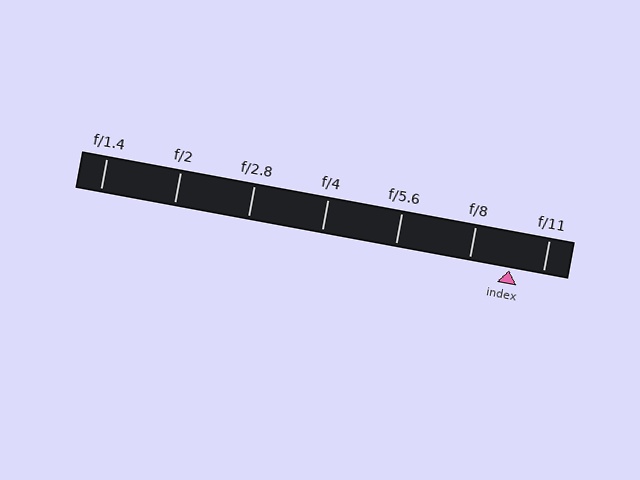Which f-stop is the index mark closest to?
The index mark is closest to f/11.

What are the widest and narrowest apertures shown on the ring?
The widest aperture shown is f/1.4 and the narrowest is f/11.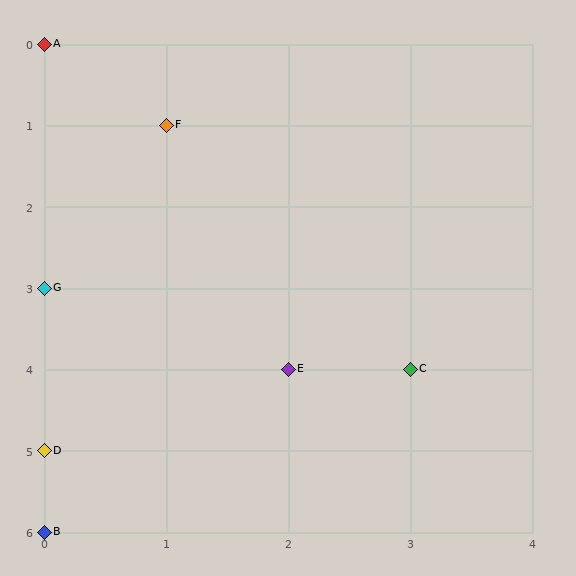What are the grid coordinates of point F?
Point F is at grid coordinates (1, 1).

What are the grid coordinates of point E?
Point E is at grid coordinates (2, 4).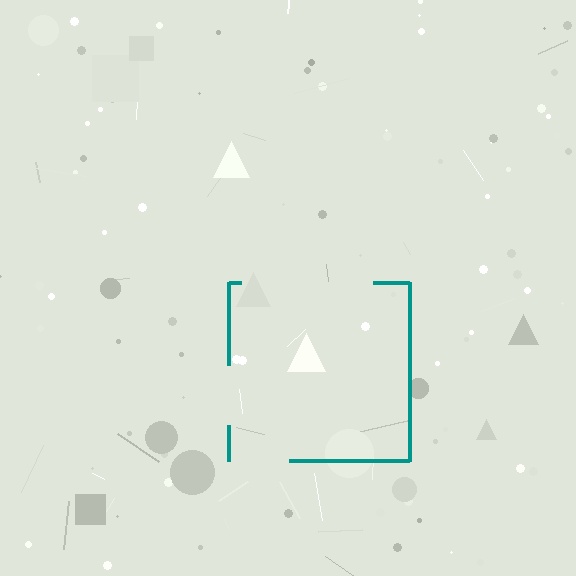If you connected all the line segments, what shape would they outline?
They would outline a square.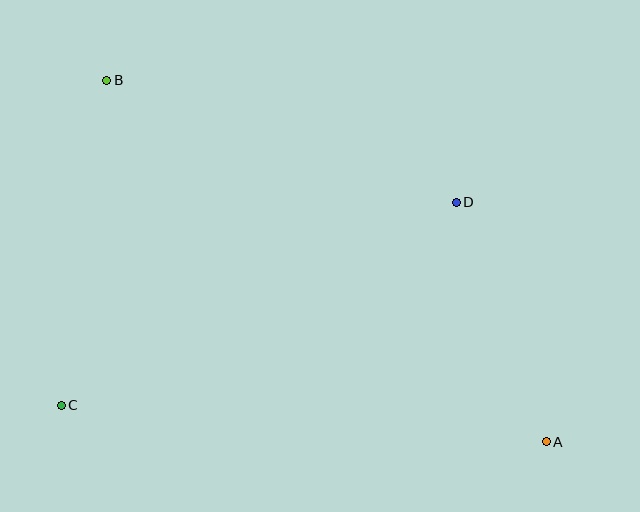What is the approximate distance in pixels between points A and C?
The distance between A and C is approximately 486 pixels.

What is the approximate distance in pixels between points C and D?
The distance between C and D is approximately 444 pixels.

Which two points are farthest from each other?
Points A and B are farthest from each other.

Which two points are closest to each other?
Points A and D are closest to each other.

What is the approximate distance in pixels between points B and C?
The distance between B and C is approximately 328 pixels.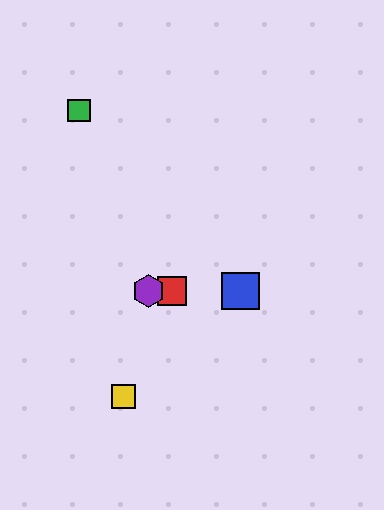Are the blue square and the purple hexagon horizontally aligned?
Yes, both are at y≈291.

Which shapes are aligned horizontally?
The red square, the blue square, the purple hexagon are aligned horizontally.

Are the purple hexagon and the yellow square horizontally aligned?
No, the purple hexagon is at y≈291 and the yellow square is at y≈397.